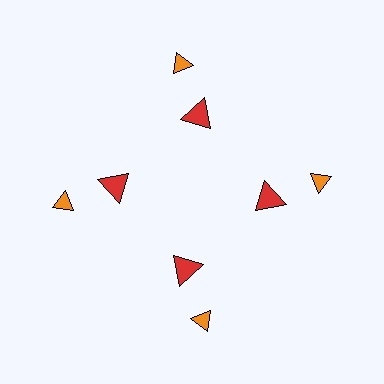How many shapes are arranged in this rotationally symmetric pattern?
There are 8 shapes, arranged in 4 groups of 2.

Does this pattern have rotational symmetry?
Yes, this pattern has 4-fold rotational symmetry. It looks the same after rotating 90 degrees around the center.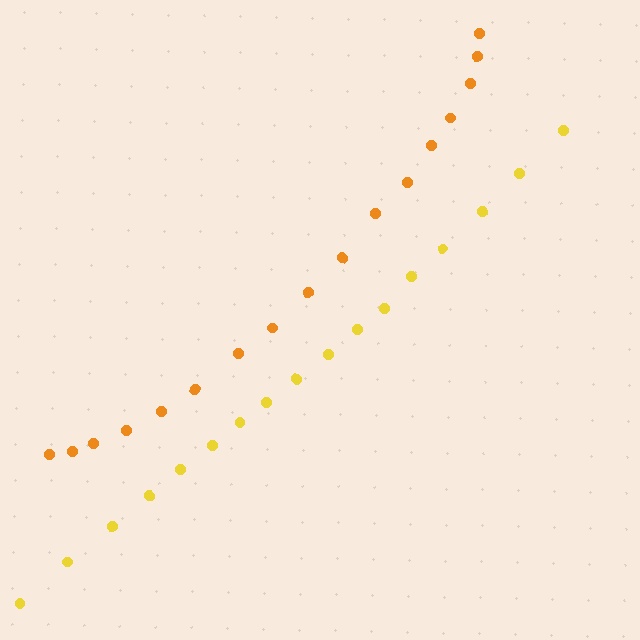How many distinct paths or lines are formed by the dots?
There are 2 distinct paths.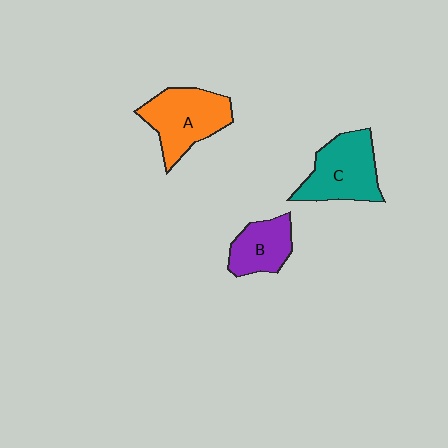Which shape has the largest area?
Shape A (orange).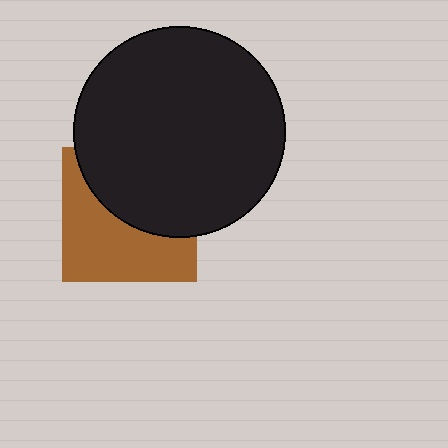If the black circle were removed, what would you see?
You would see the complete brown square.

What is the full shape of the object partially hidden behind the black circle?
The partially hidden object is a brown square.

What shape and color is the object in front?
The object in front is a black circle.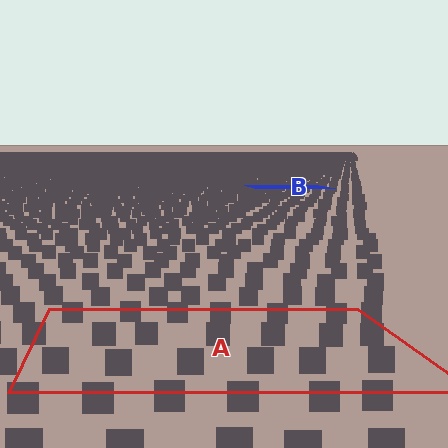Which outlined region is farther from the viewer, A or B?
Region B is farther from the viewer — the texture elements inside it appear smaller and more densely packed.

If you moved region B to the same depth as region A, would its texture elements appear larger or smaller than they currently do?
They would appear larger. At a closer depth, the same texture elements are projected at a bigger on-screen size.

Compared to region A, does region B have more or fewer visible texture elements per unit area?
Region B has more texture elements per unit area — they are packed more densely because it is farther away.